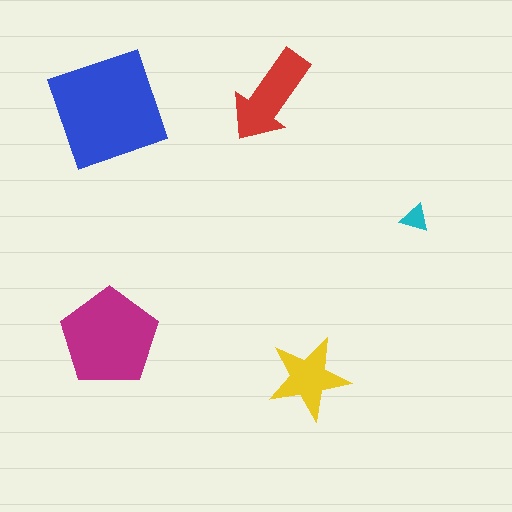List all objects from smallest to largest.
The cyan triangle, the yellow star, the red arrow, the magenta pentagon, the blue square.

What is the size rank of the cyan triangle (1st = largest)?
5th.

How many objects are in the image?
There are 5 objects in the image.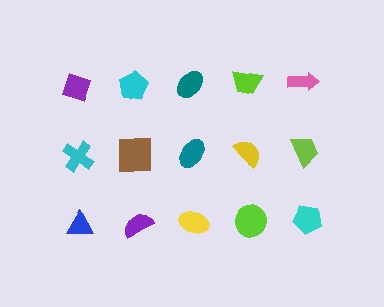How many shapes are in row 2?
5 shapes.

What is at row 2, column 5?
A lime trapezoid.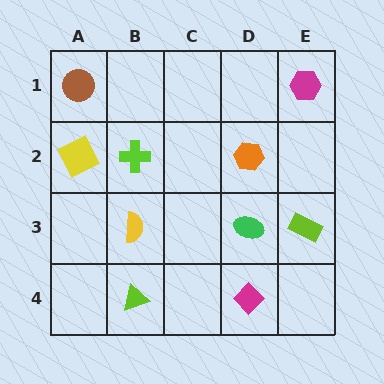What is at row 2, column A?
A yellow square.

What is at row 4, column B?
A lime triangle.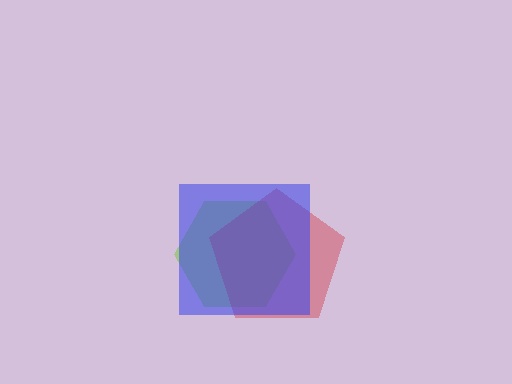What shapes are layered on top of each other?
The layered shapes are: a lime hexagon, a red pentagon, a blue square.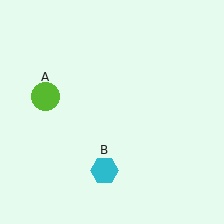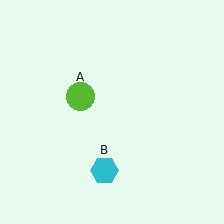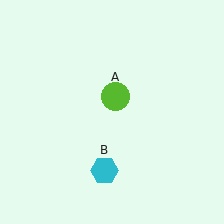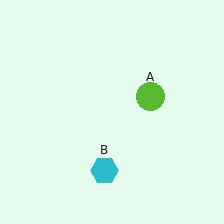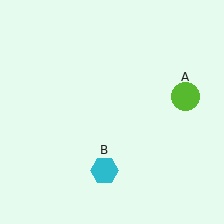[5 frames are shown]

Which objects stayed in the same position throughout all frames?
Cyan hexagon (object B) remained stationary.